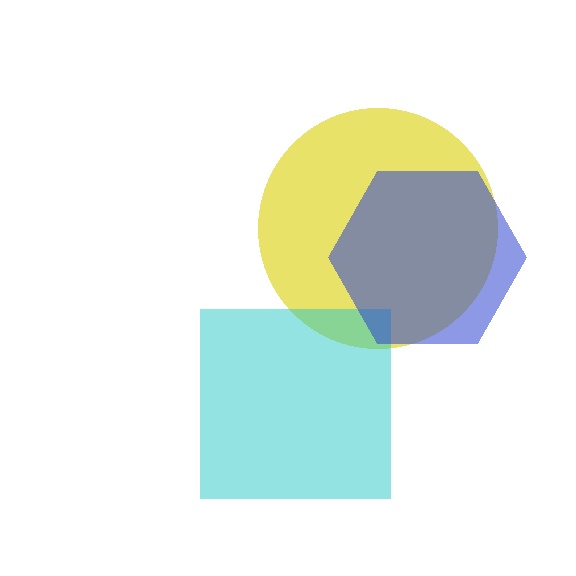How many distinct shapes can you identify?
There are 3 distinct shapes: a yellow circle, a cyan square, a blue hexagon.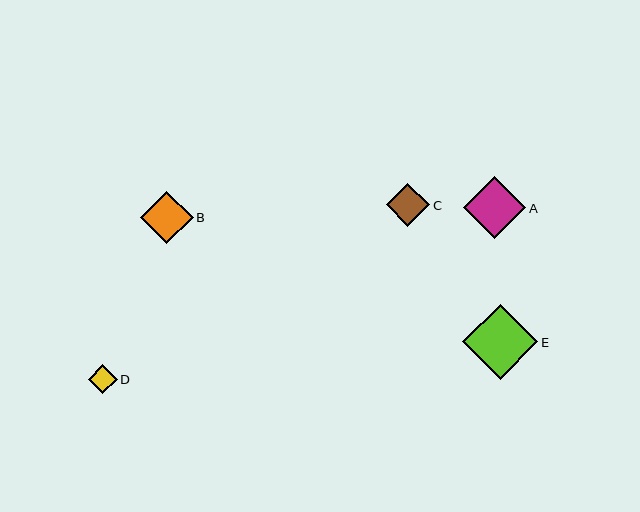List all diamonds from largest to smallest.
From largest to smallest: E, A, B, C, D.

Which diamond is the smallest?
Diamond D is the smallest with a size of approximately 29 pixels.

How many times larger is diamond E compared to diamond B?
Diamond E is approximately 1.4 times the size of diamond B.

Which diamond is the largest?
Diamond E is the largest with a size of approximately 75 pixels.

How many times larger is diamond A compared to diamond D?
Diamond A is approximately 2.1 times the size of diamond D.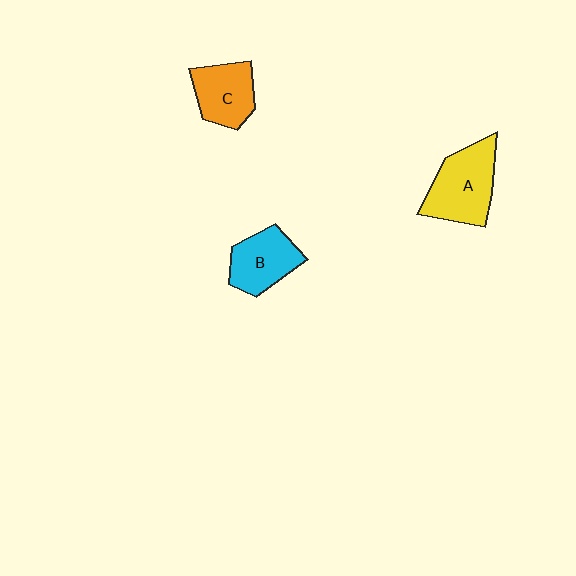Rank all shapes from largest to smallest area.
From largest to smallest: A (yellow), B (cyan), C (orange).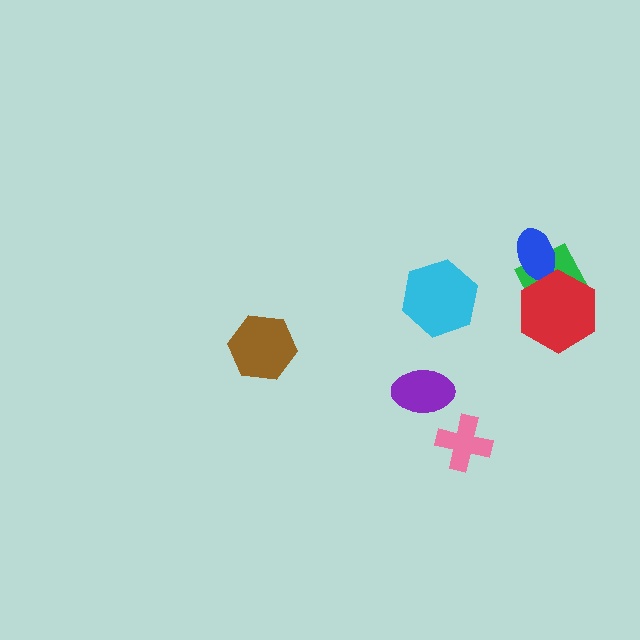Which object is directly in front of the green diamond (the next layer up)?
The blue ellipse is directly in front of the green diamond.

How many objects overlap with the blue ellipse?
2 objects overlap with the blue ellipse.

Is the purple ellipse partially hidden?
No, no other shape covers it.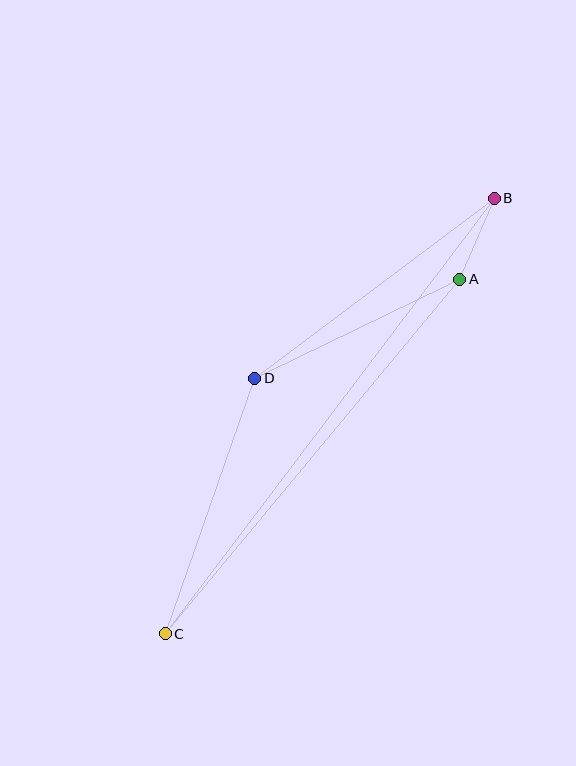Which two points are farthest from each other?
Points B and C are farthest from each other.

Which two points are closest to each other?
Points A and B are closest to each other.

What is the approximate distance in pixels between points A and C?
The distance between A and C is approximately 461 pixels.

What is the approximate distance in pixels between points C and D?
The distance between C and D is approximately 271 pixels.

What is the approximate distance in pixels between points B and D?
The distance between B and D is approximately 300 pixels.